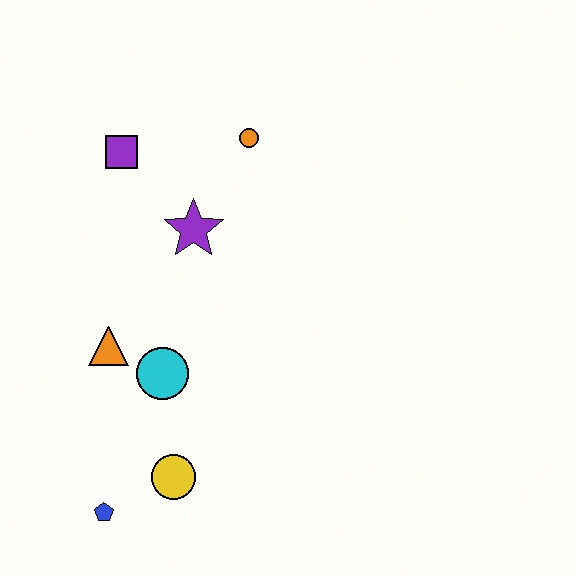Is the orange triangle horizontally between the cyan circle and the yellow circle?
No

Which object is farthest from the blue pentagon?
The orange circle is farthest from the blue pentagon.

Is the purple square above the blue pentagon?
Yes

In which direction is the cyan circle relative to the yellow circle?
The cyan circle is above the yellow circle.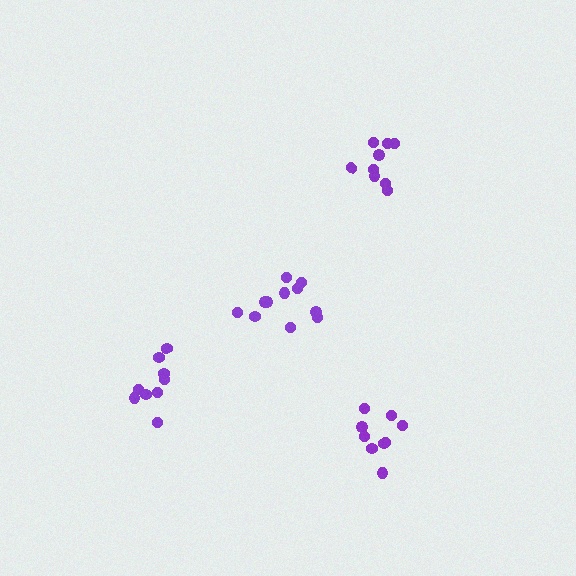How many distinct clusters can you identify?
There are 4 distinct clusters.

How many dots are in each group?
Group 1: 9 dots, Group 2: 9 dots, Group 3: 9 dots, Group 4: 11 dots (38 total).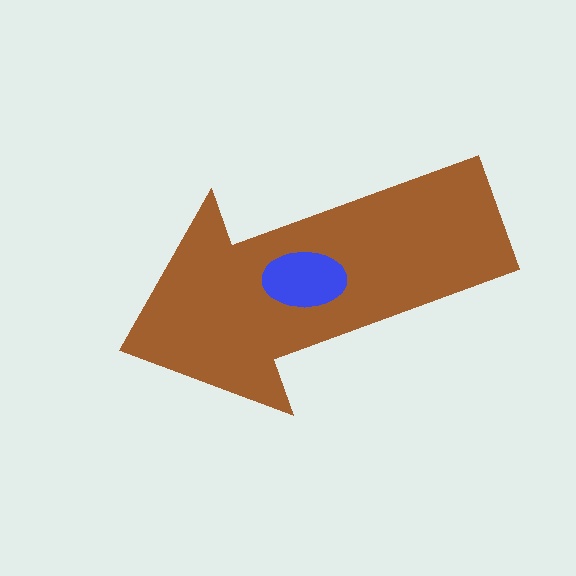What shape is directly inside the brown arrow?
The blue ellipse.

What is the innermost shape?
The blue ellipse.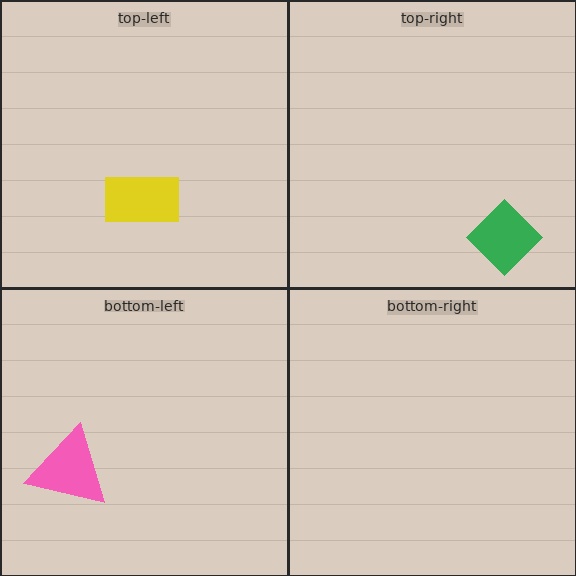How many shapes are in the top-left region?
1.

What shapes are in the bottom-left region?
The pink triangle.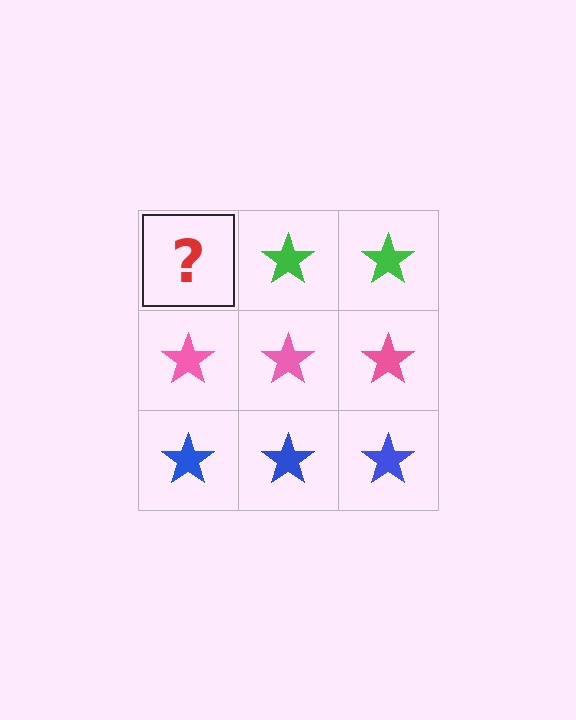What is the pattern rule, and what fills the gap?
The rule is that each row has a consistent color. The gap should be filled with a green star.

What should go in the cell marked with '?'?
The missing cell should contain a green star.